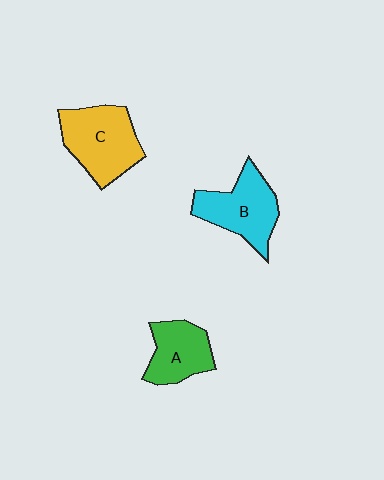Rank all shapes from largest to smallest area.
From largest to smallest: C (yellow), B (cyan), A (green).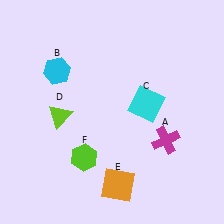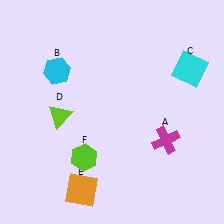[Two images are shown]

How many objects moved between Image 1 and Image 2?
2 objects moved between the two images.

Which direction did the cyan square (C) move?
The cyan square (C) moved right.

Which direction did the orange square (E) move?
The orange square (E) moved left.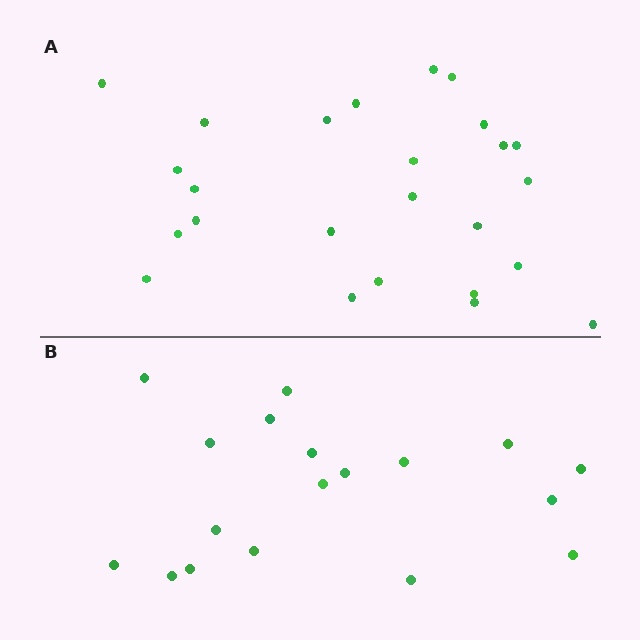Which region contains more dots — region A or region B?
Region A (the top region) has more dots.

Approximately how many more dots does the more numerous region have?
Region A has roughly 8 or so more dots than region B.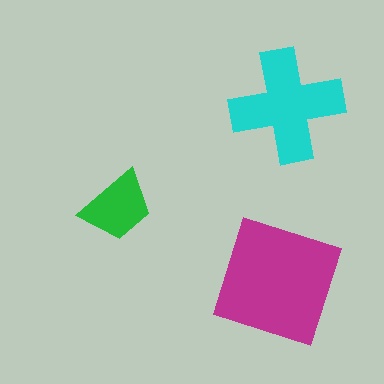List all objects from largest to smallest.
The magenta square, the cyan cross, the green trapezoid.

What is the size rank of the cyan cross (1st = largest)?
2nd.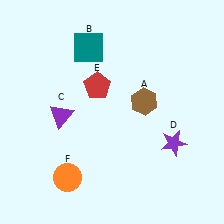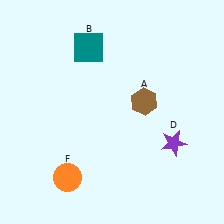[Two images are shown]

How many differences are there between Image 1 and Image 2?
There are 2 differences between the two images.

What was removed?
The purple triangle (C), the red pentagon (E) were removed in Image 2.